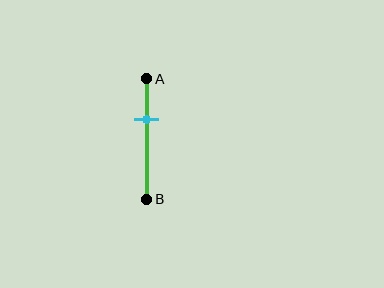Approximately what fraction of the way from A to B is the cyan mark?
The cyan mark is approximately 35% of the way from A to B.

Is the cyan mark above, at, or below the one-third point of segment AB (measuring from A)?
The cyan mark is approximately at the one-third point of segment AB.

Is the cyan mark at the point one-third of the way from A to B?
Yes, the mark is approximately at the one-third point.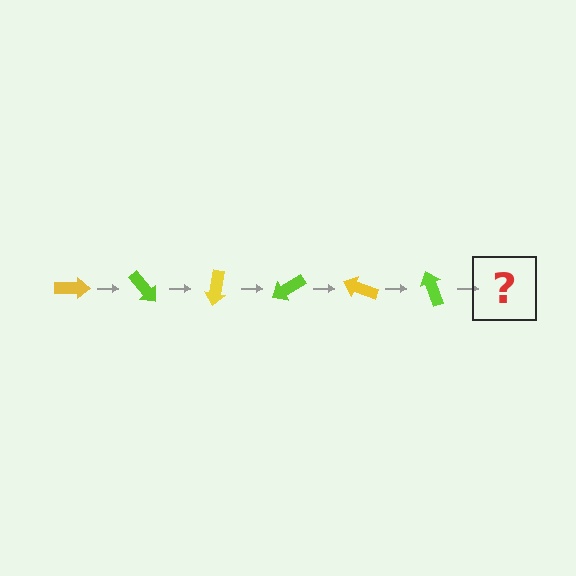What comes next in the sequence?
The next element should be a yellow arrow, rotated 300 degrees from the start.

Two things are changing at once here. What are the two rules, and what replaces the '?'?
The two rules are that it rotates 50 degrees each step and the color cycles through yellow and lime. The '?' should be a yellow arrow, rotated 300 degrees from the start.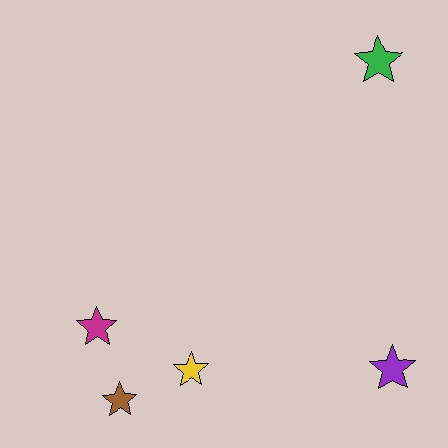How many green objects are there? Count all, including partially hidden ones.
There is 1 green object.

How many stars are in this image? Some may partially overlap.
There are 5 stars.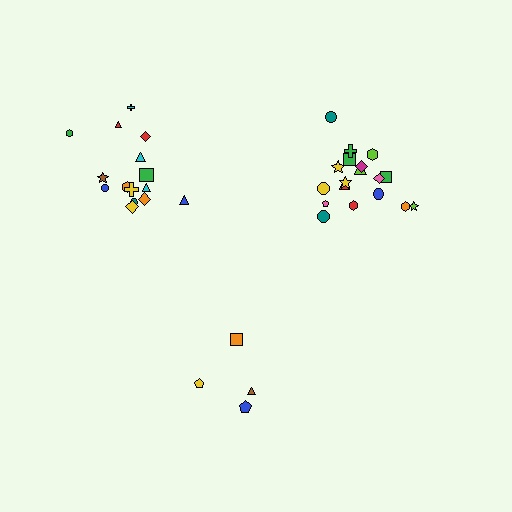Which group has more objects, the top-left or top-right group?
The top-right group.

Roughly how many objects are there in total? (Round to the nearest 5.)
Roughly 35 objects in total.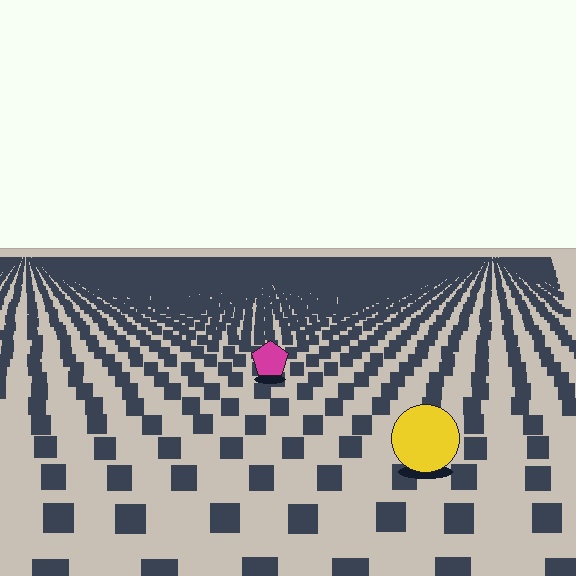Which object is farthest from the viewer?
The magenta pentagon is farthest from the viewer. It appears smaller and the ground texture around it is denser.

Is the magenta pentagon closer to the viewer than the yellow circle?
No. The yellow circle is closer — you can tell from the texture gradient: the ground texture is coarser near it.